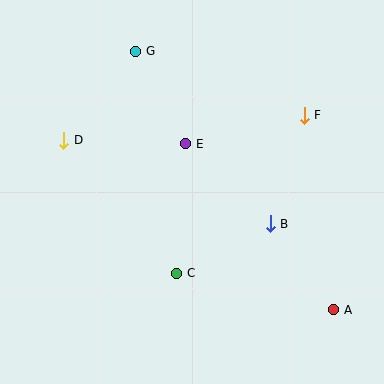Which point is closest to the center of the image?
Point E at (186, 144) is closest to the center.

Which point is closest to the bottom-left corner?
Point C is closest to the bottom-left corner.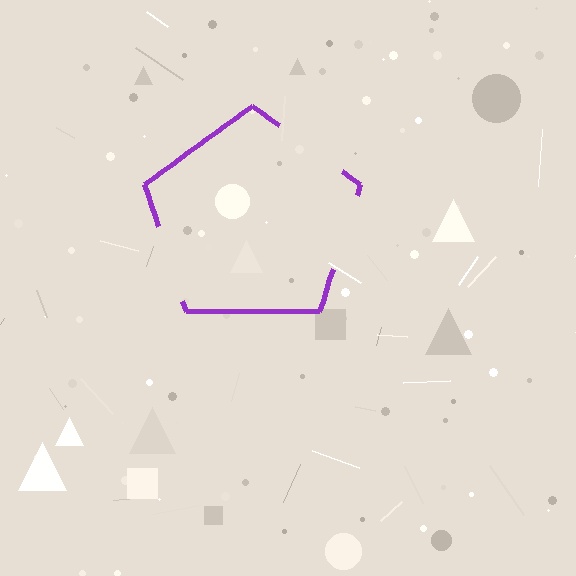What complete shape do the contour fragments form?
The contour fragments form a pentagon.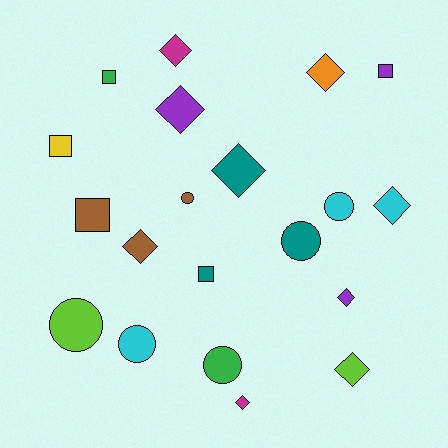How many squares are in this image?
There are 5 squares.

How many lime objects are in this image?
There are 2 lime objects.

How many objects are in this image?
There are 20 objects.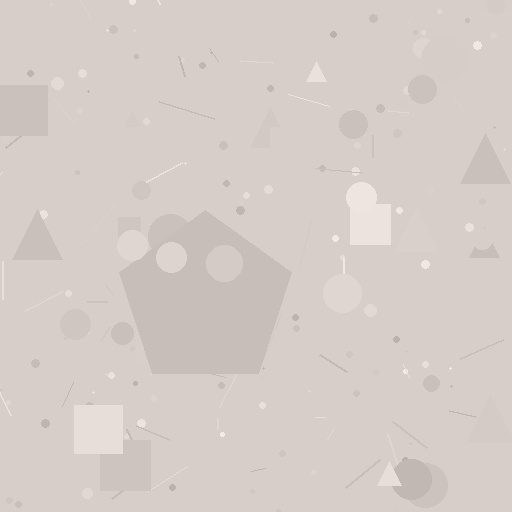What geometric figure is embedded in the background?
A pentagon is embedded in the background.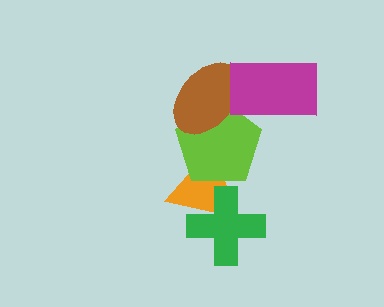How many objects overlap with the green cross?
1 object overlaps with the green cross.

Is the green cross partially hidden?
No, no other shape covers it.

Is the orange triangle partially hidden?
Yes, it is partially covered by another shape.